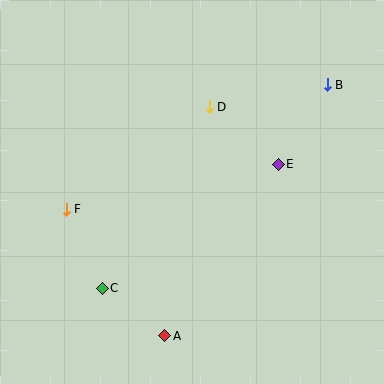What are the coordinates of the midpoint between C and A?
The midpoint between C and A is at (134, 312).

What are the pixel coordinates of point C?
Point C is at (102, 288).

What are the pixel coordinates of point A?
Point A is at (165, 336).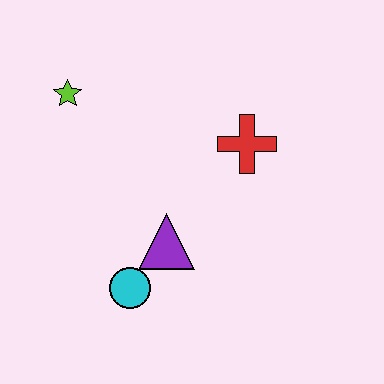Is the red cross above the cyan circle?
Yes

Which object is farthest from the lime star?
The cyan circle is farthest from the lime star.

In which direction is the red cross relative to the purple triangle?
The red cross is above the purple triangle.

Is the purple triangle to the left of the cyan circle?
No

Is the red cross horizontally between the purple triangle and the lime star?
No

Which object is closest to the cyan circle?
The purple triangle is closest to the cyan circle.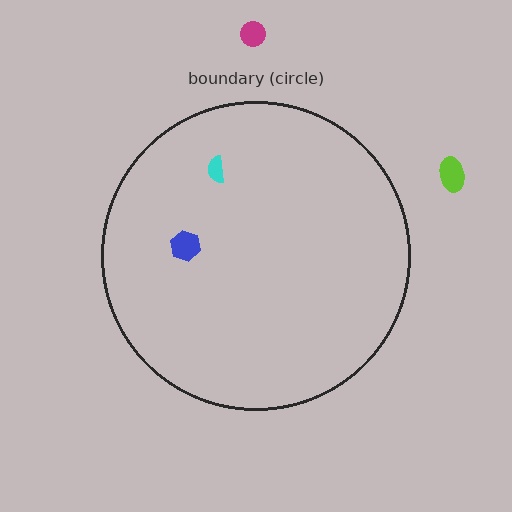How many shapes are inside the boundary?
2 inside, 2 outside.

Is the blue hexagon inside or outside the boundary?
Inside.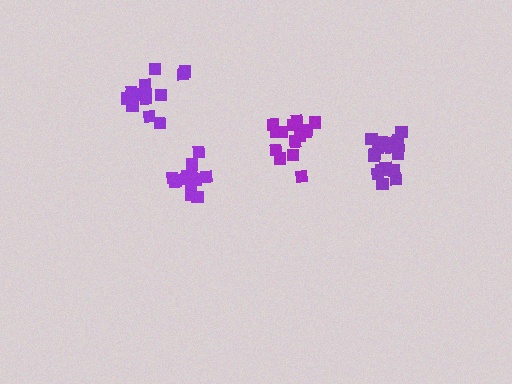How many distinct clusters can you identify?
There are 4 distinct clusters.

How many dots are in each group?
Group 1: 13 dots, Group 2: 18 dots, Group 3: 15 dots, Group 4: 16 dots (62 total).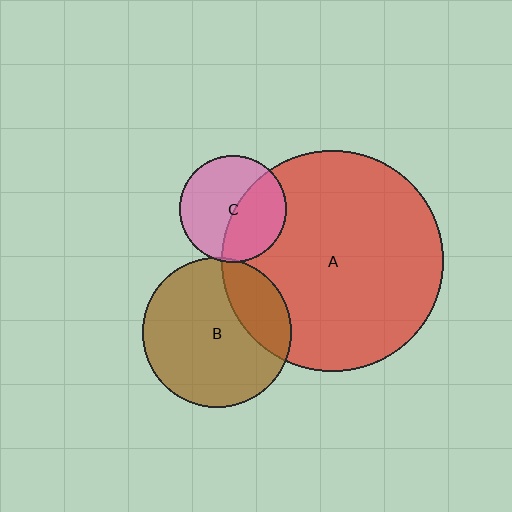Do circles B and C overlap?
Yes.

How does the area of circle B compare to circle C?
Approximately 1.9 times.